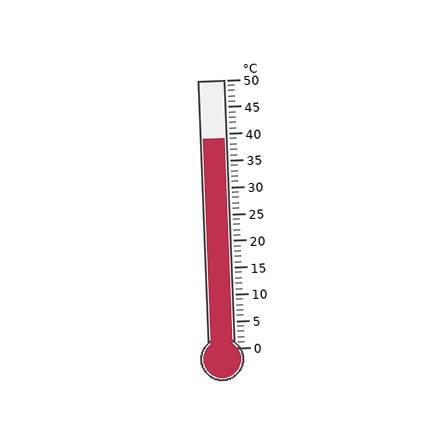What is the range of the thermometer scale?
The thermometer scale ranges from 0°C to 50°C.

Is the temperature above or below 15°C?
The temperature is above 15°C.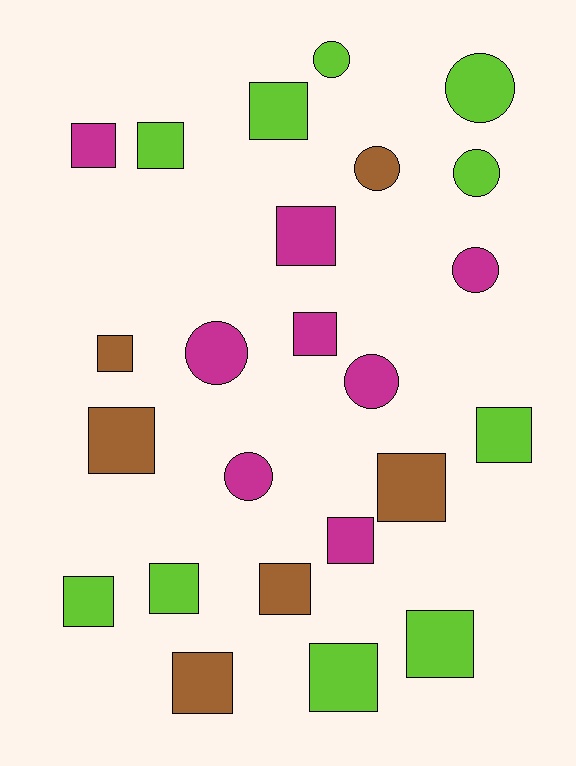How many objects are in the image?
There are 24 objects.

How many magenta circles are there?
There are 4 magenta circles.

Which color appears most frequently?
Lime, with 10 objects.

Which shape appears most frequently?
Square, with 16 objects.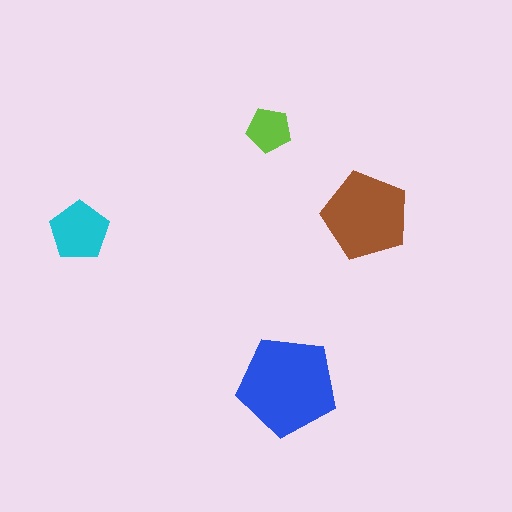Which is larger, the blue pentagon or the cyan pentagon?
The blue one.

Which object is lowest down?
The blue pentagon is bottommost.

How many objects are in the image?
There are 4 objects in the image.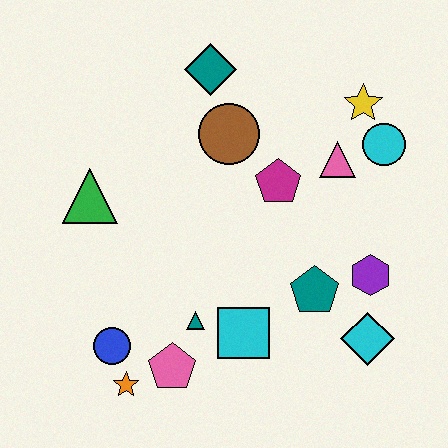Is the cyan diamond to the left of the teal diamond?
No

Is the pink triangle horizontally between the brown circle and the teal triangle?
No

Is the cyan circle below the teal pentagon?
No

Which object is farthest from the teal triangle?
The yellow star is farthest from the teal triangle.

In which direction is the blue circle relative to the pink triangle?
The blue circle is to the left of the pink triangle.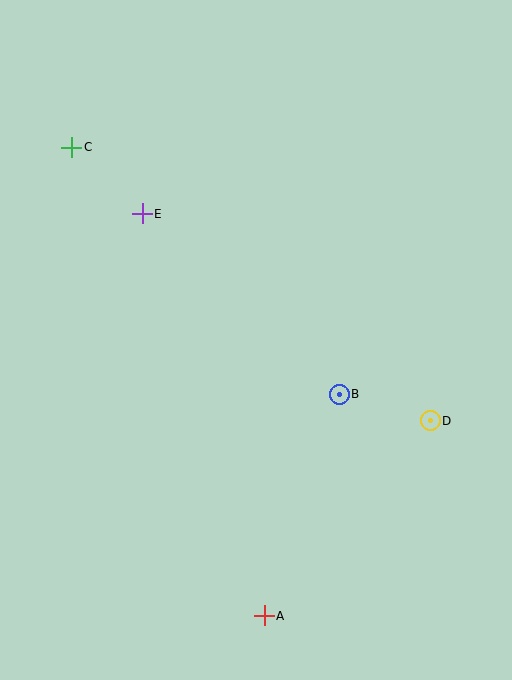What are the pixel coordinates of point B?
Point B is at (339, 394).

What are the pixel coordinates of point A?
Point A is at (264, 616).